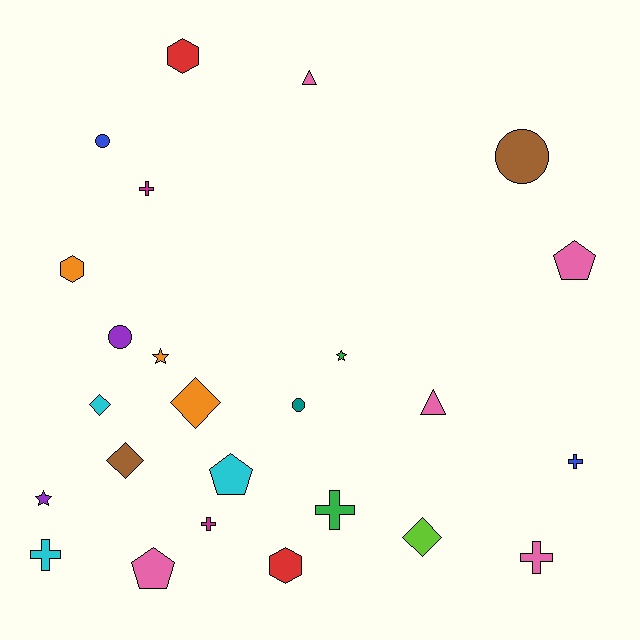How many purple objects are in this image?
There are 2 purple objects.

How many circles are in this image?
There are 4 circles.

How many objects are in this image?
There are 25 objects.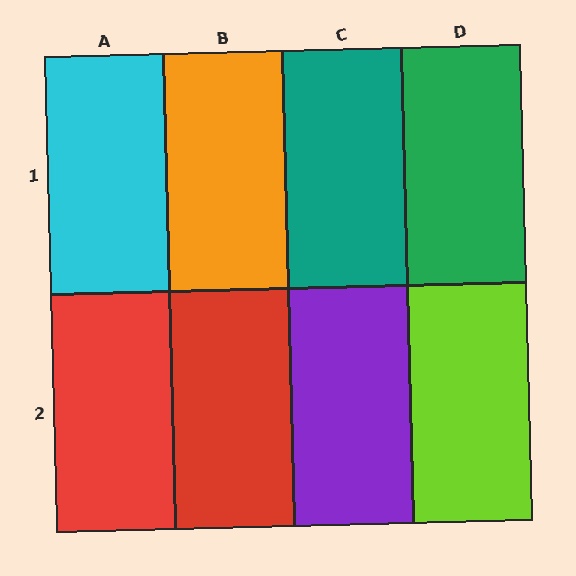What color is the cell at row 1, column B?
Orange.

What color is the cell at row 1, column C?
Teal.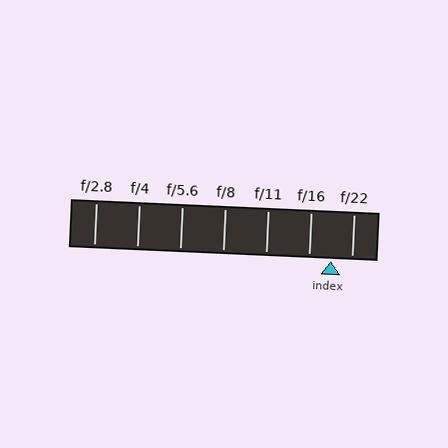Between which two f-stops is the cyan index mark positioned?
The index mark is between f/16 and f/22.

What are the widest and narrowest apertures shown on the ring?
The widest aperture shown is f/2.8 and the narrowest is f/22.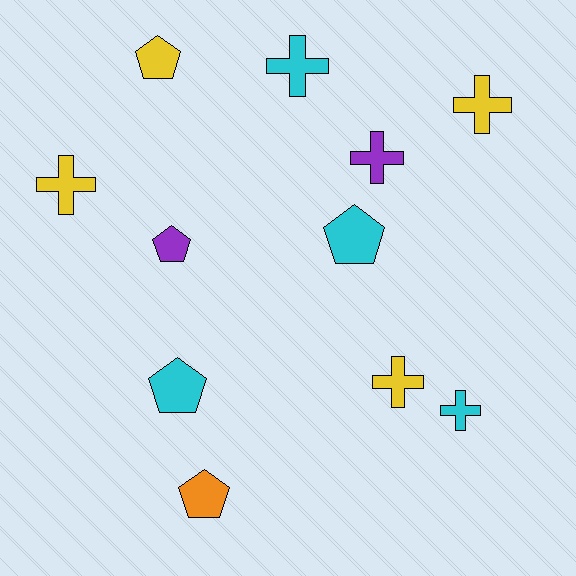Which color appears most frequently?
Cyan, with 4 objects.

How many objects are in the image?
There are 11 objects.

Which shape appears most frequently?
Cross, with 6 objects.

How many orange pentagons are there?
There is 1 orange pentagon.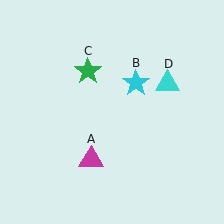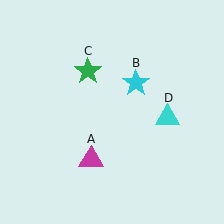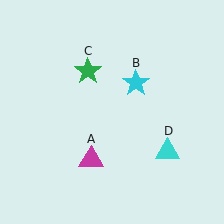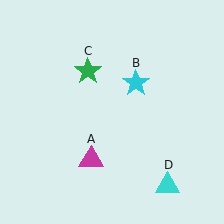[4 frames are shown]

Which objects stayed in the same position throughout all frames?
Magenta triangle (object A) and cyan star (object B) and green star (object C) remained stationary.